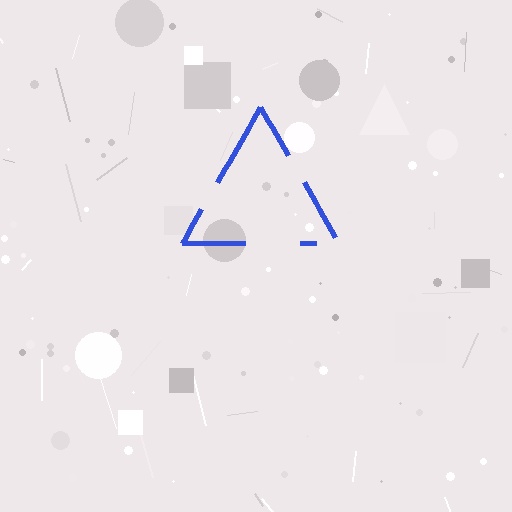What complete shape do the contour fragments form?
The contour fragments form a triangle.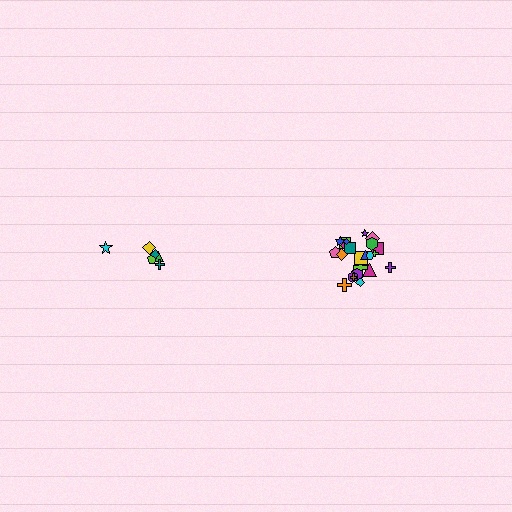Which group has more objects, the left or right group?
The right group.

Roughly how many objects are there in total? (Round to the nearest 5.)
Roughly 30 objects in total.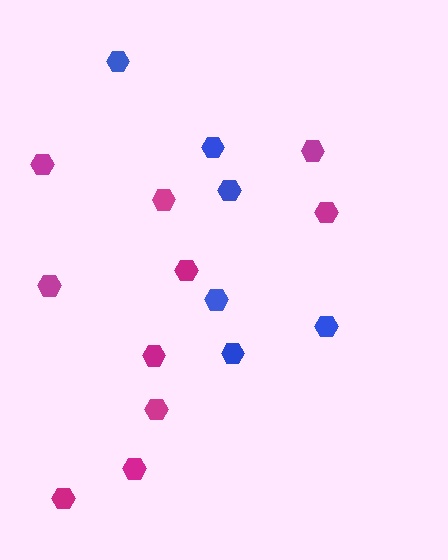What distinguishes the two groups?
There are 2 groups: one group of magenta hexagons (10) and one group of blue hexagons (6).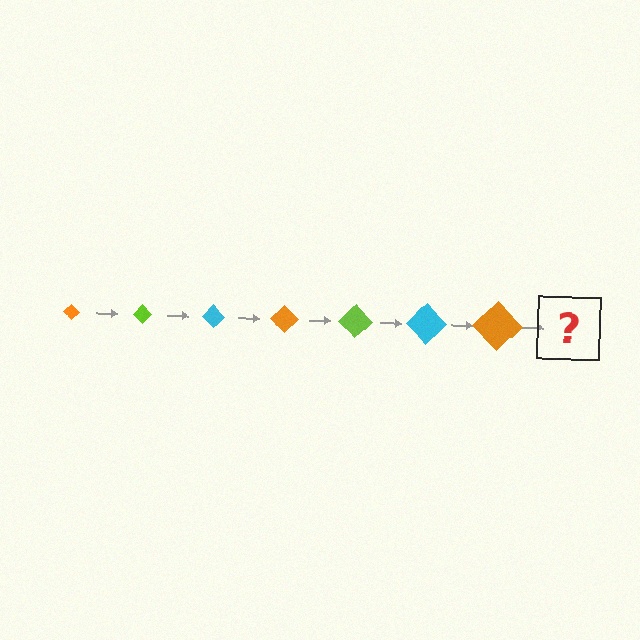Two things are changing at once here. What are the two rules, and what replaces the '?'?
The two rules are that the diamond grows larger each step and the color cycles through orange, lime, and cyan. The '?' should be a lime diamond, larger than the previous one.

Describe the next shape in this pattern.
It should be a lime diamond, larger than the previous one.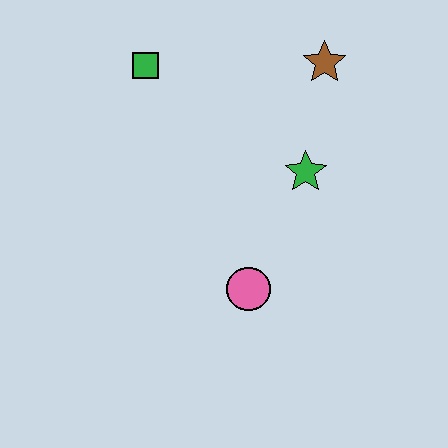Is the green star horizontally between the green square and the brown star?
Yes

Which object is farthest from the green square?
The pink circle is farthest from the green square.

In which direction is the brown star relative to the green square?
The brown star is to the right of the green square.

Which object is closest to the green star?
The brown star is closest to the green star.